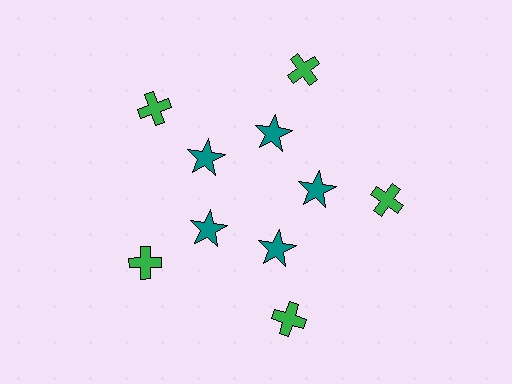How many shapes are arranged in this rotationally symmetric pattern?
There are 10 shapes, arranged in 5 groups of 2.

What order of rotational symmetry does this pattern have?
This pattern has 5-fold rotational symmetry.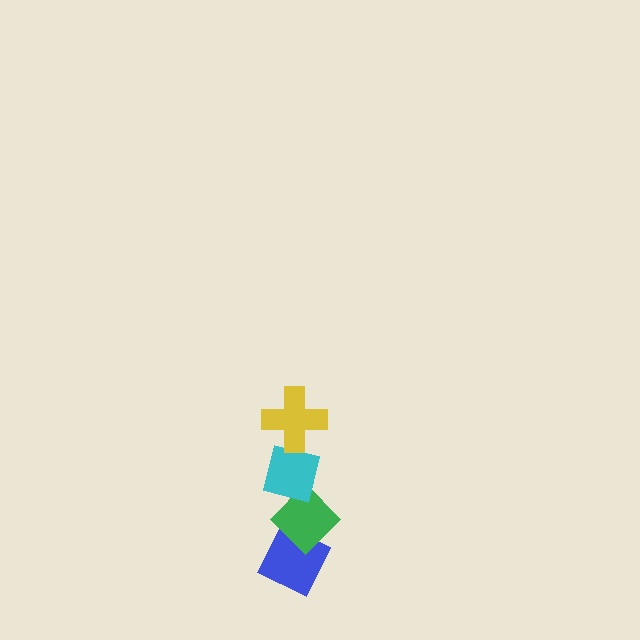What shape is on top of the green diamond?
The cyan square is on top of the green diamond.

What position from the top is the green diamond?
The green diamond is 3rd from the top.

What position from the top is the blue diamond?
The blue diamond is 4th from the top.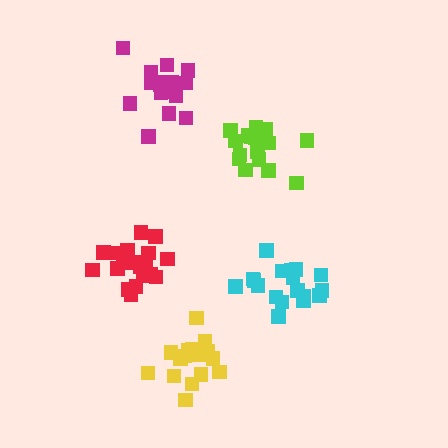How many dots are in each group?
Group 1: 19 dots, Group 2: 18 dots, Group 3: 17 dots, Group 4: 17 dots, Group 5: 16 dots (87 total).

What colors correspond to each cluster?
The clusters are colored: red, cyan, yellow, magenta, lime.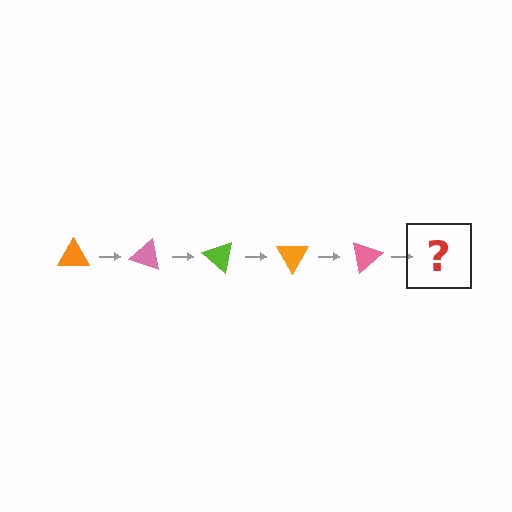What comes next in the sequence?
The next element should be a lime triangle, rotated 100 degrees from the start.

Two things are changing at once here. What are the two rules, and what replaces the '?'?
The two rules are that it rotates 20 degrees each step and the color cycles through orange, pink, and lime. The '?' should be a lime triangle, rotated 100 degrees from the start.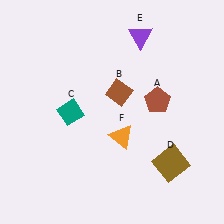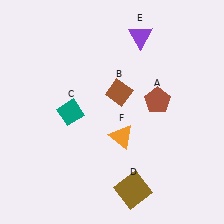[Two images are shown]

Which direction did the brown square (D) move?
The brown square (D) moved left.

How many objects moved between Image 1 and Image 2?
1 object moved between the two images.